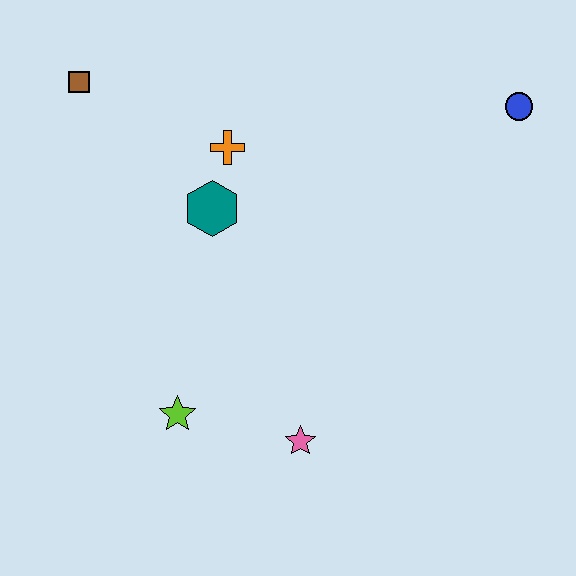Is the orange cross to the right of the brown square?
Yes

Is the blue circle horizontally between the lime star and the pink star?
No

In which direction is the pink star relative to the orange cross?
The pink star is below the orange cross.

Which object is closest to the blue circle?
The orange cross is closest to the blue circle.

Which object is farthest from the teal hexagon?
The blue circle is farthest from the teal hexagon.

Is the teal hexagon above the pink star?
Yes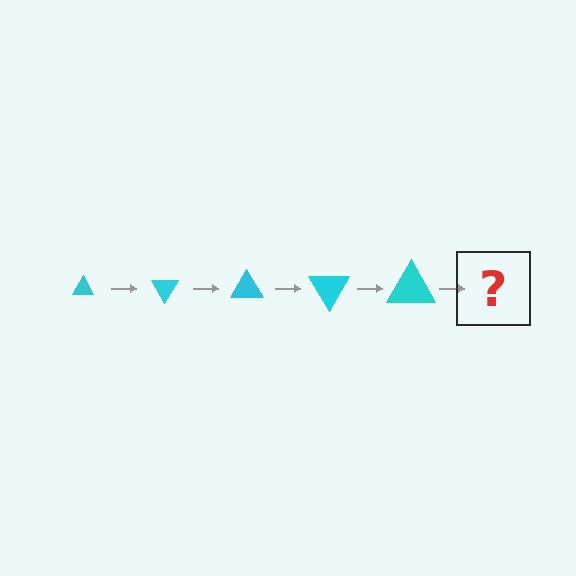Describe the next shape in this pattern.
It should be a triangle, larger than the previous one and rotated 300 degrees from the start.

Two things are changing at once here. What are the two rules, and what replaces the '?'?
The two rules are that the triangle grows larger each step and it rotates 60 degrees each step. The '?' should be a triangle, larger than the previous one and rotated 300 degrees from the start.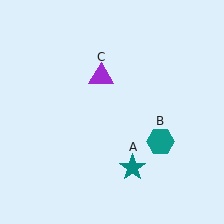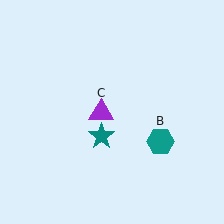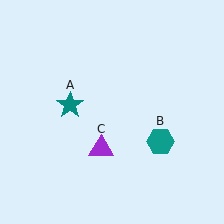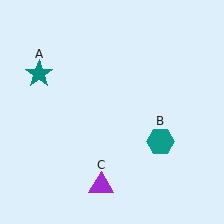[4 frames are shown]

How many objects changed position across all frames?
2 objects changed position: teal star (object A), purple triangle (object C).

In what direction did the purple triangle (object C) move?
The purple triangle (object C) moved down.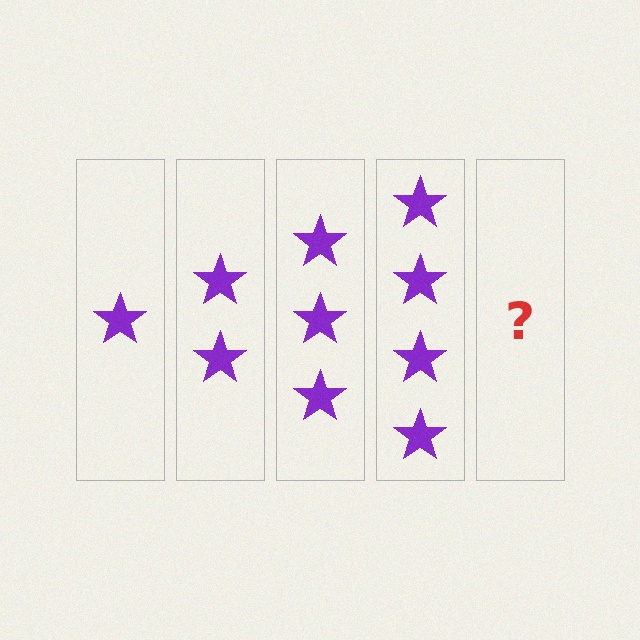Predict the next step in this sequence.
The next step is 5 stars.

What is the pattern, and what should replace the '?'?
The pattern is that each step adds one more star. The '?' should be 5 stars.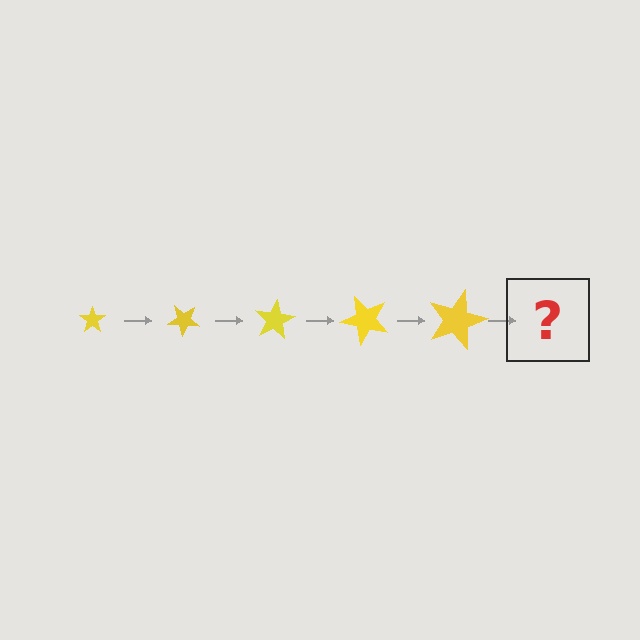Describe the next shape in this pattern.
It should be a star, larger than the previous one and rotated 200 degrees from the start.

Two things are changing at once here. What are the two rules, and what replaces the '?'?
The two rules are that the star grows larger each step and it rotates 40 degrees each step. The '?' should be a star, larger than the previous one and rotated 200 degrees from the start.